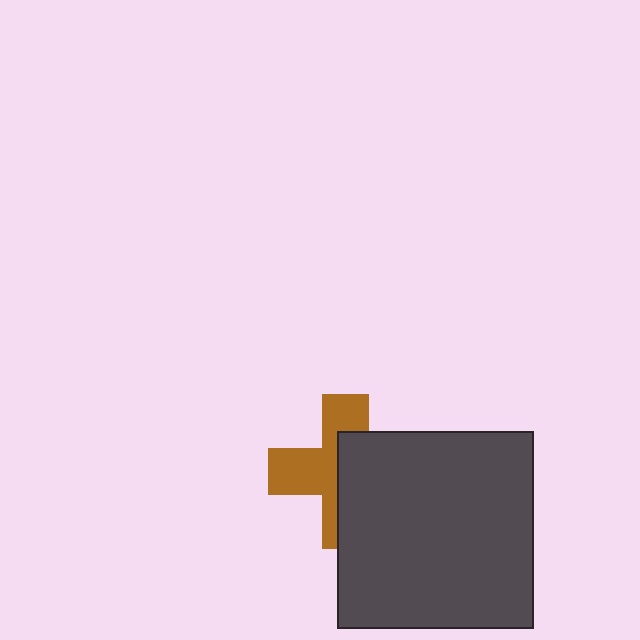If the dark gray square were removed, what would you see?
You would see the complete brown cross.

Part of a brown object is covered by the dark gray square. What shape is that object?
It is a cross.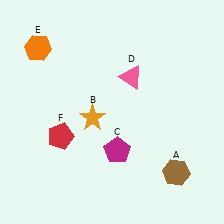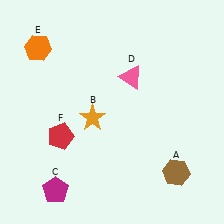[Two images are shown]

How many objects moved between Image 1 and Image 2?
1 object moved between the two images.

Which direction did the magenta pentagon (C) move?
The magenta pentagon (C) moved left.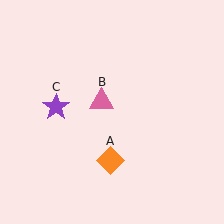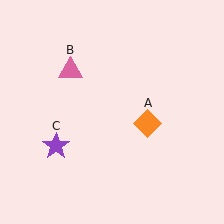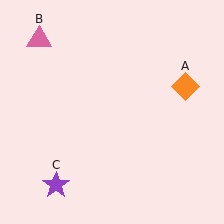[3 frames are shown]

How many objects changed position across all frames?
3 objects changed position: orange diamond (object A), pink triangle (object B), purple star (object C).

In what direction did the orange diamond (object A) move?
The orange diamond (object A) moved up and to the right.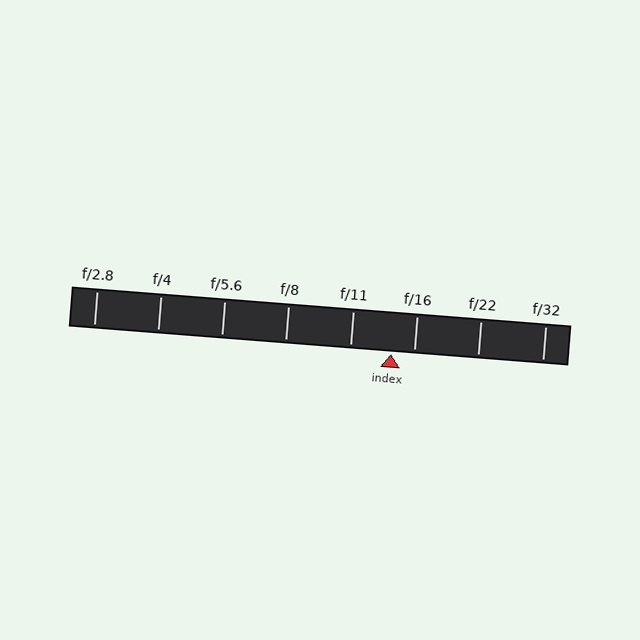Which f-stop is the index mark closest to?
The index mark is closest to f/16.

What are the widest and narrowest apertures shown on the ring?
The widest aperture shown is f/2.8 and the narrowest is f/32.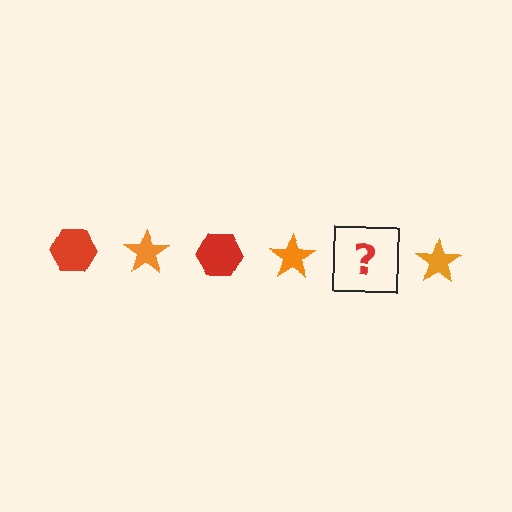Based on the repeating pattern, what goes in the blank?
The blank should be a red hexagon.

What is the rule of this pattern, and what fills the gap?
The rule is that the pattern alternates between red hexagon and orange star. The gap should be filled with a red hexagon.